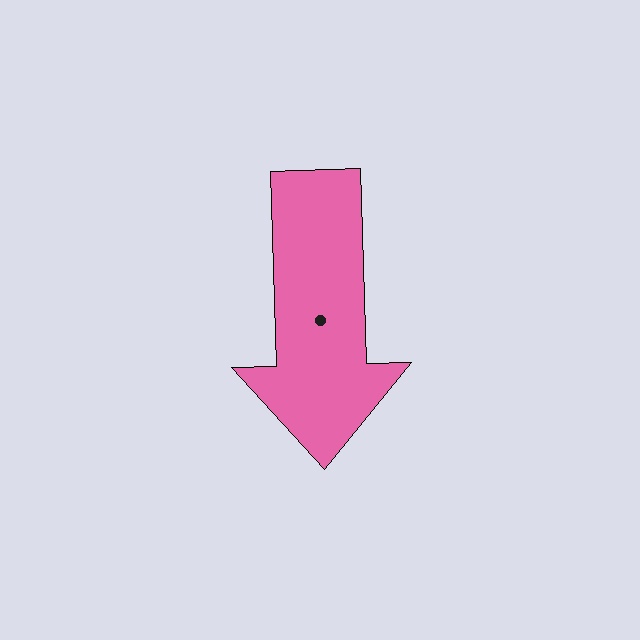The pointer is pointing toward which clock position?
Roughly 6 o'clock.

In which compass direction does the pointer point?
South.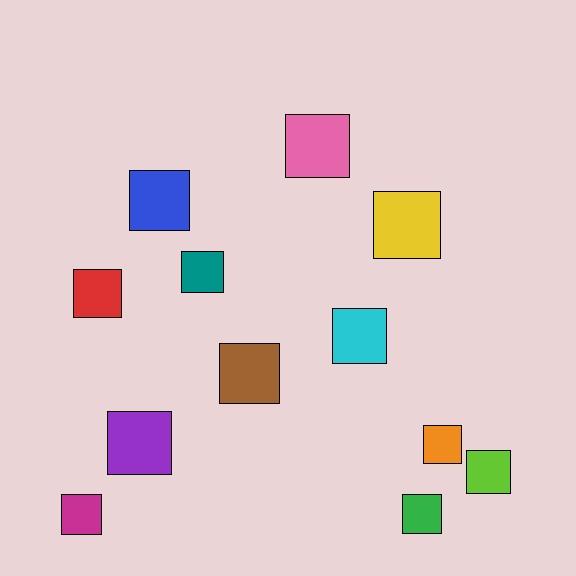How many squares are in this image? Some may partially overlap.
There are 12 squares.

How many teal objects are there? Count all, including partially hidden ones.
There is 1 teal object.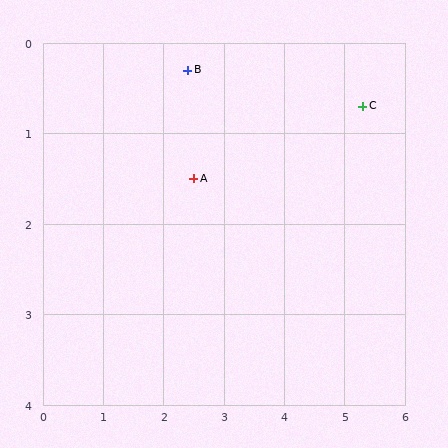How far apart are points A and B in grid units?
Points A and B are about 1.2 grid units apart.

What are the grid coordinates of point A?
Point A is at approximately (2.5, 1.5).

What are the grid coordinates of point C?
Point C is at approximately (5.3, 0.7).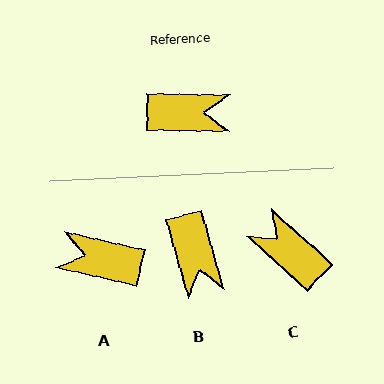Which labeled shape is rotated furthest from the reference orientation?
A, about 169 degrees away.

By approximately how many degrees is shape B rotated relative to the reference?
Approximately 74 degrees clockwise.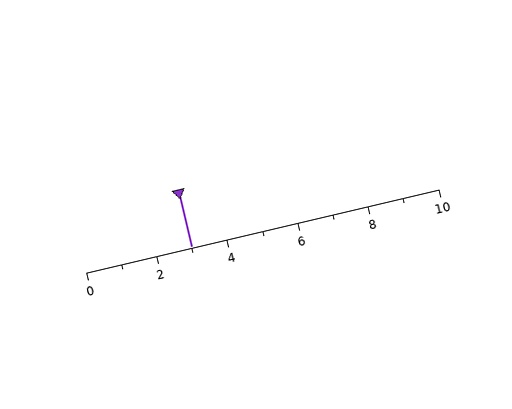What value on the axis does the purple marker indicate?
The marker indicates approximately 3.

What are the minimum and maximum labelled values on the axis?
The axis runs from 0 to 10.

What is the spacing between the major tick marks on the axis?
The major ticks are spaced 2 apart.